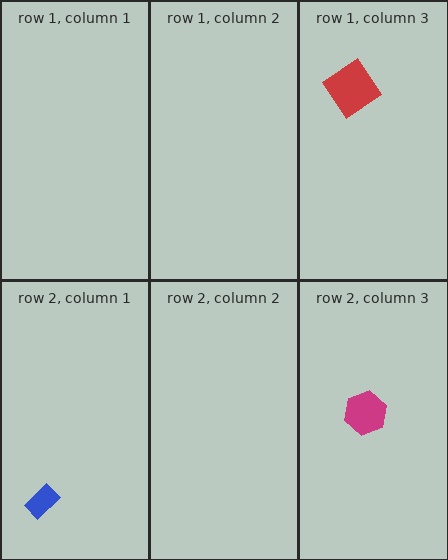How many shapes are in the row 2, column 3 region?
1.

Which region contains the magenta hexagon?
The row 2, column 3 region.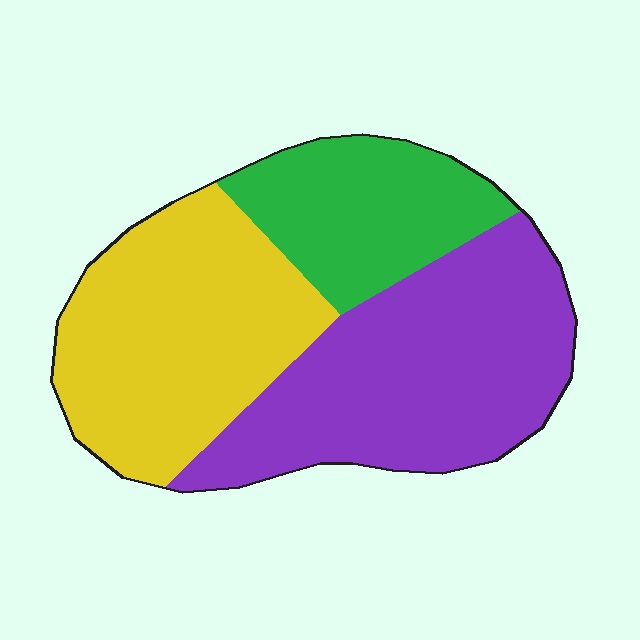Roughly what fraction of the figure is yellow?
Yellow takes up between a third and a half of the figure.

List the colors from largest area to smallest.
From largest to smallest: purple, yellow, green.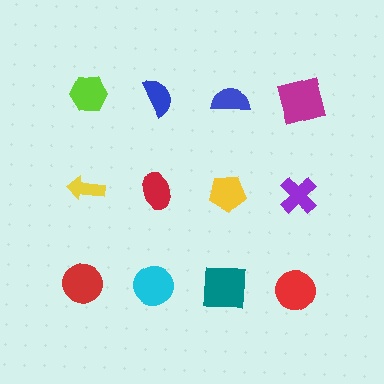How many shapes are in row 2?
4 shapes.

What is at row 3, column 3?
A teal square.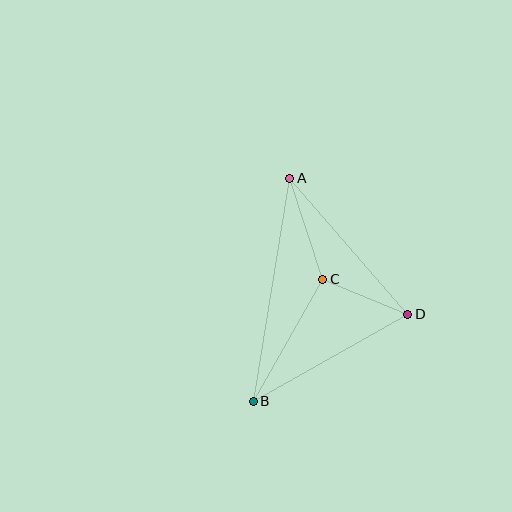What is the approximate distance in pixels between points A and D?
The distance between A and D is approximately 180 pixels.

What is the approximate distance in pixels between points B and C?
The distance between B and C is approximately 140 pixels.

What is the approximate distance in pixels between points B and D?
The distance between B and D is approximately 177 pixels.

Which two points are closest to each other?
Points C and D are closest to each other.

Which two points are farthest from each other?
Points A and B are farthest from each other.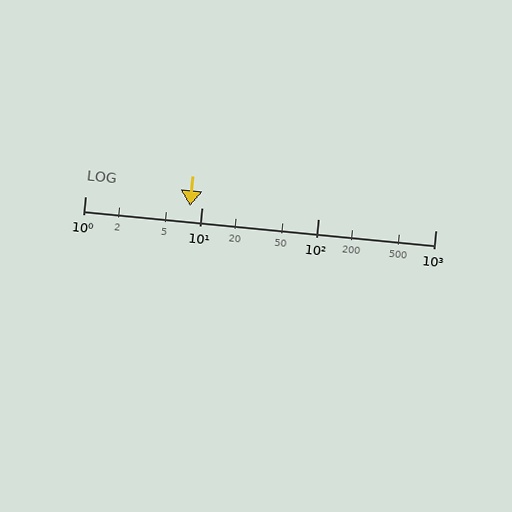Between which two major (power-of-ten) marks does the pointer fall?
The pointer is between 1 and 10.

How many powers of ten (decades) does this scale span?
The scale spans 3 decades, from 1 to 1000.